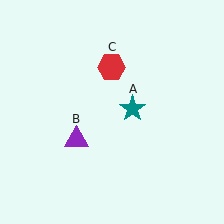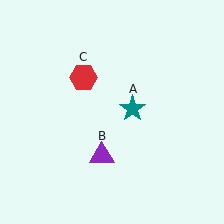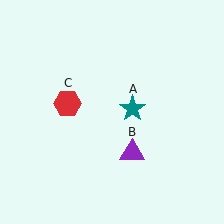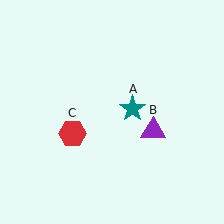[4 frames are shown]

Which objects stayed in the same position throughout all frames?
Teal star (object A) remained stationary.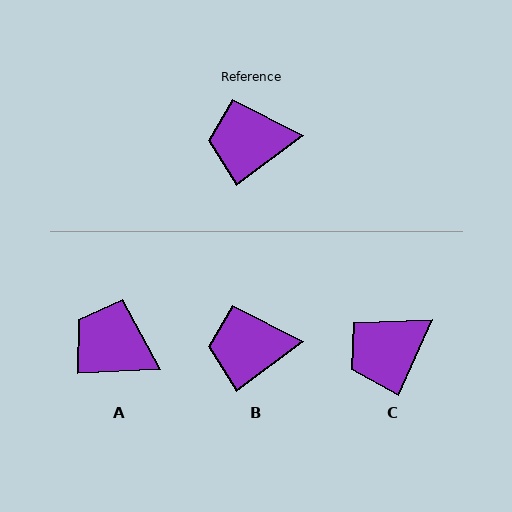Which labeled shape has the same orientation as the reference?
B.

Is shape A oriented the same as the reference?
No, it is off by about 34 degrees.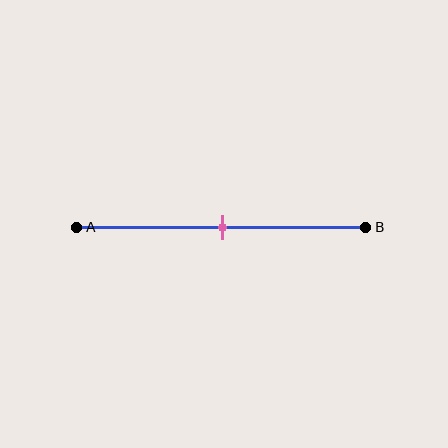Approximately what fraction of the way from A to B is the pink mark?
The pink mark is approximately 50% of the way from A to B.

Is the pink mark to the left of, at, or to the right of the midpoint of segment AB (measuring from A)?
The pink mark is approximately at the midpoint of segment AB.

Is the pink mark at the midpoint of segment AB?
Yes, the mark is approximately at the midpoint.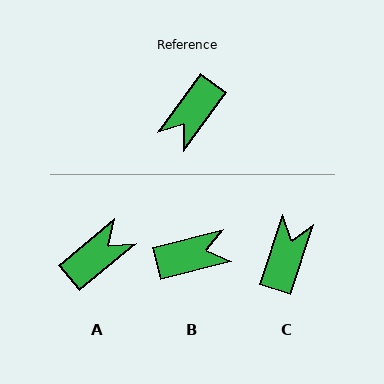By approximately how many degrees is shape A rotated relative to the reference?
Approximately 166 degrees counter-clockwise.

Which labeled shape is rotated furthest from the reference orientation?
A, about 166 degrees away.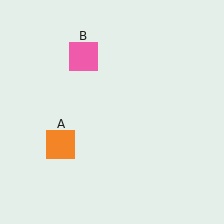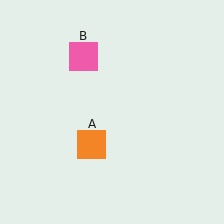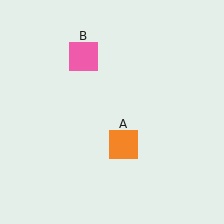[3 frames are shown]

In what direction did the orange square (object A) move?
The orange square (object A) moved right.